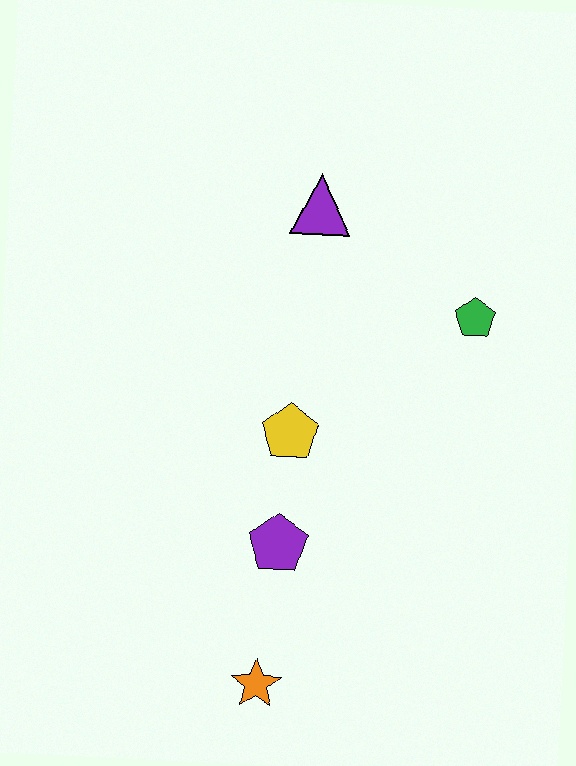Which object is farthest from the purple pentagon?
The purple triangle is farthest from the purple pentagon.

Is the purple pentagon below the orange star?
No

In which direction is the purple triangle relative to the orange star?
The purple triangle is above the orange star.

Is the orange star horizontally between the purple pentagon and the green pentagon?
No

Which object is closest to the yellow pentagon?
The purple pentagon is closest to the yellow pentagon.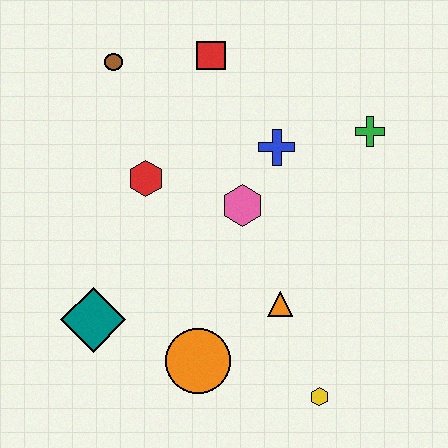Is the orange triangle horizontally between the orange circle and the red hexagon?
No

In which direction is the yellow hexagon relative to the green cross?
The yellow hexagon is below the green cross.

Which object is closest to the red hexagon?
The pink hexagon is closest to the red hexagon.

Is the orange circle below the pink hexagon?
Yes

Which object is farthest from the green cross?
The teal diamond is farthest from the green cross.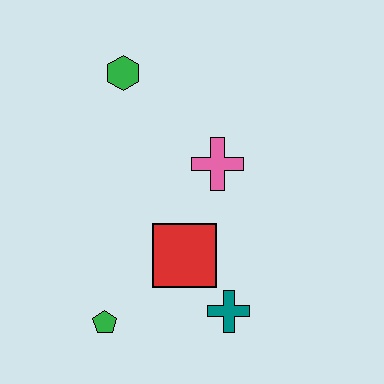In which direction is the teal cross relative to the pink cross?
The teal cross is below the pink cross.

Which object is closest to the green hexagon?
The pink cross is closest to the green hexagon.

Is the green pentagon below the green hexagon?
Yes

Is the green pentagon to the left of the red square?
Yes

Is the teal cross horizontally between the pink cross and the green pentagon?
No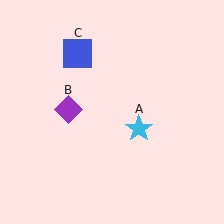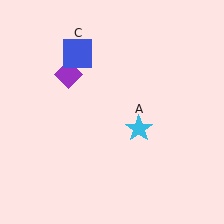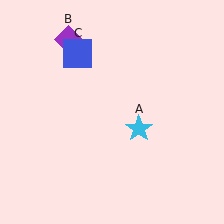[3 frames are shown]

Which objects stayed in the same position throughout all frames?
Cyan star (object A) and blue square (object C) remained stationary.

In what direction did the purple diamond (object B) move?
The purple diamond (object B) moved up.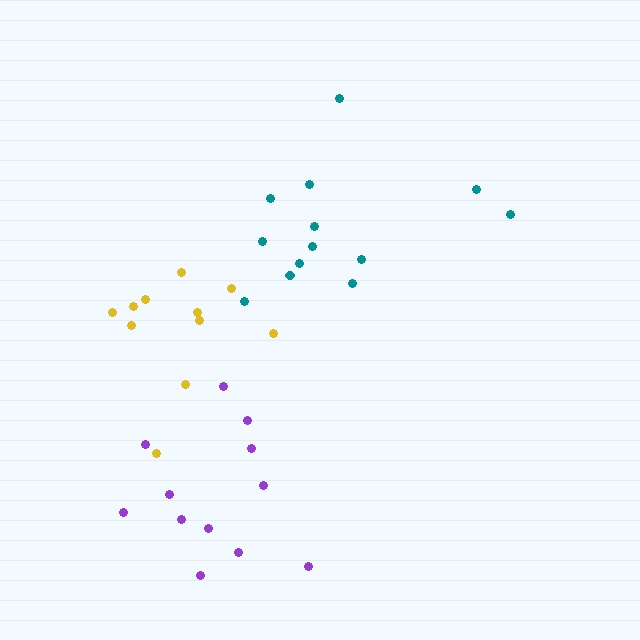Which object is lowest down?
The purple cluster is bottommost.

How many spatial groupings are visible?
There are 3 spatial groupings.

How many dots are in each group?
Group 1: 12 dots, Group 2: 11 dots, Group 3: 13 dots (36 total).